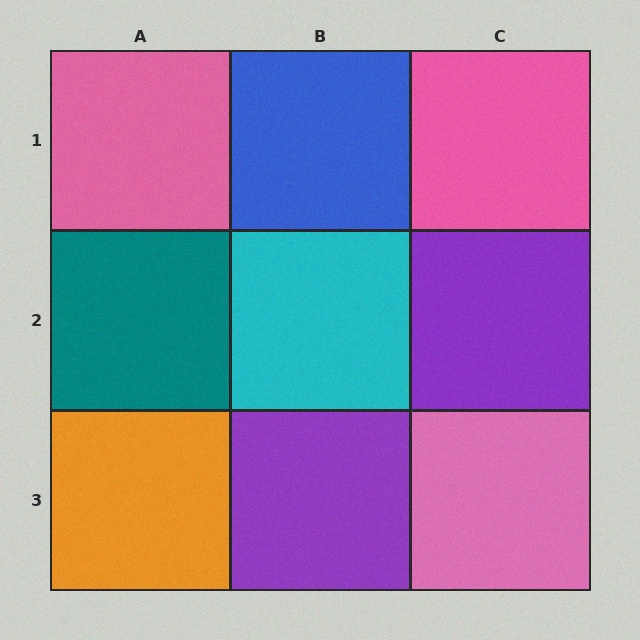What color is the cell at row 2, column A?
Teal.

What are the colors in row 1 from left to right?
Pink, blue, pink.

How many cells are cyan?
1 cell is cyan.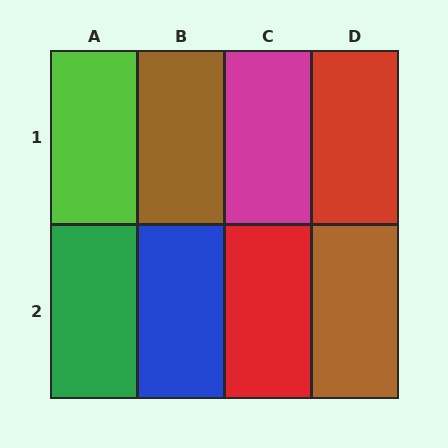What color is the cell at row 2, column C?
Red.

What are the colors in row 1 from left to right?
Lime, brown, magenta, red.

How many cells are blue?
1 cell is blue.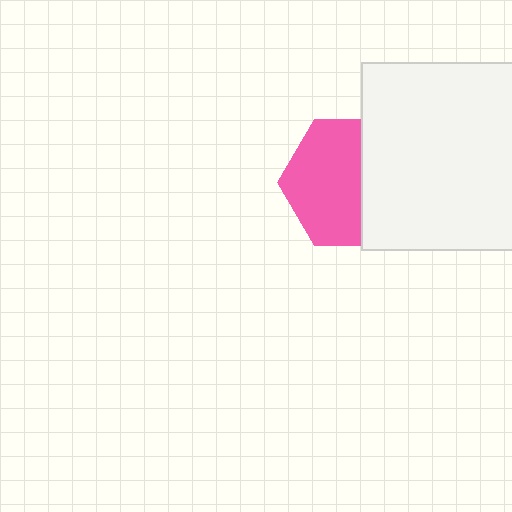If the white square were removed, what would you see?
You would see the complete pink hexagon.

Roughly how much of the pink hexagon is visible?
About half of it is visible (roughly 60%).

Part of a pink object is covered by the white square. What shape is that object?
It is a hexagon.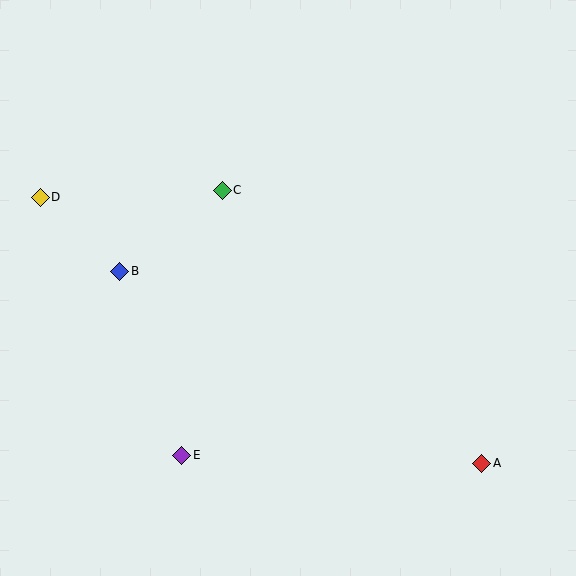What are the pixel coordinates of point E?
Point E is at (182, 455).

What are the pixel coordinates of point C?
Point C is at (222, 190).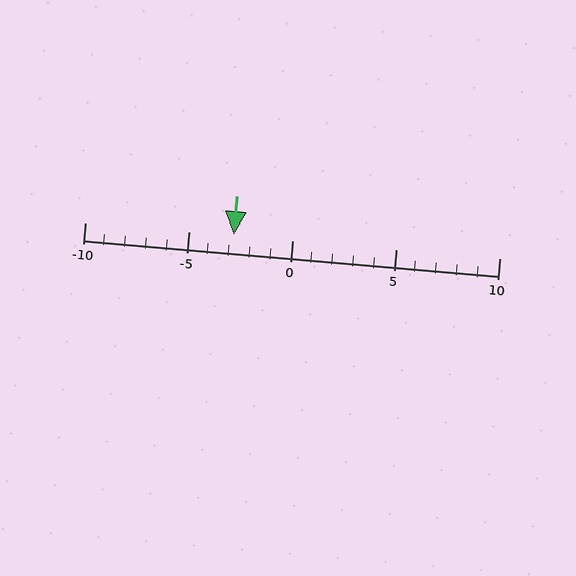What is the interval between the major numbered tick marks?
The major tick marks are spaced 5 units apart.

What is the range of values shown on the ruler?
The ruler shows values from -10 to 10.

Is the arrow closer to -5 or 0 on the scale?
The arrow is closer to -5.